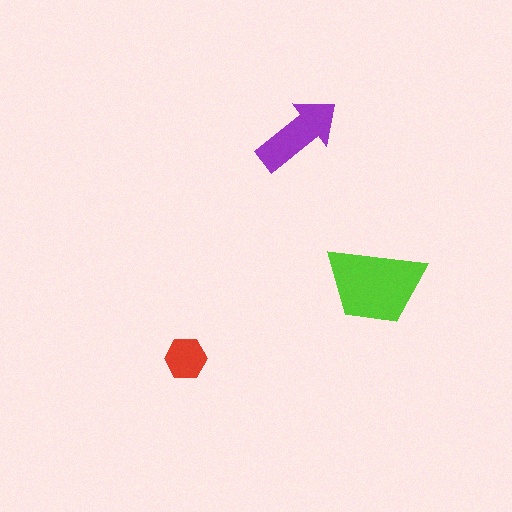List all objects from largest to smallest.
The lime trapezoid, the purple arrow, the red hexagon.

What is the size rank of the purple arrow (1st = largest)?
2nd.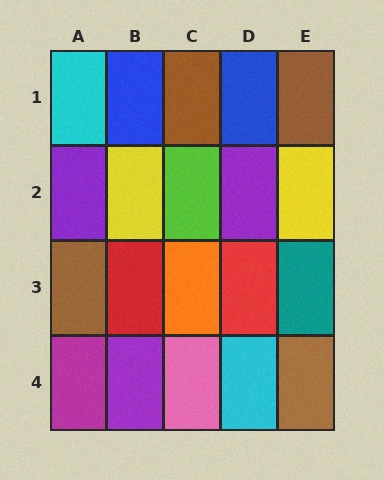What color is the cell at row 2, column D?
Purple.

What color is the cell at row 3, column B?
Red.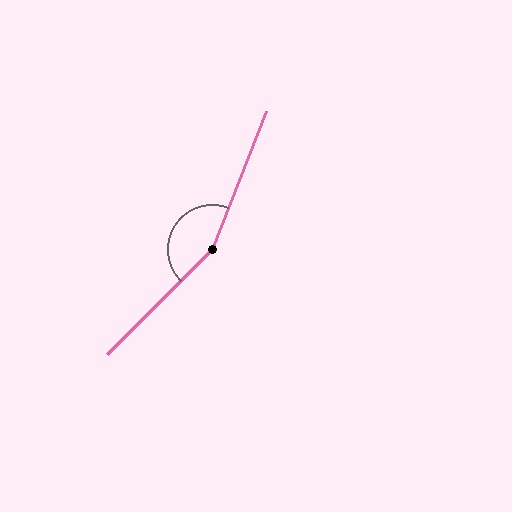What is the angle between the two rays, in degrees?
Approximately 156 degrees.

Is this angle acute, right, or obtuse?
It is obtuse.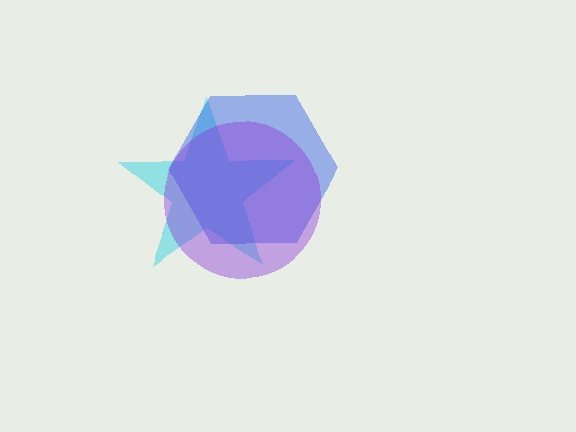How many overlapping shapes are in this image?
There are 3 overlapping shapes in the image.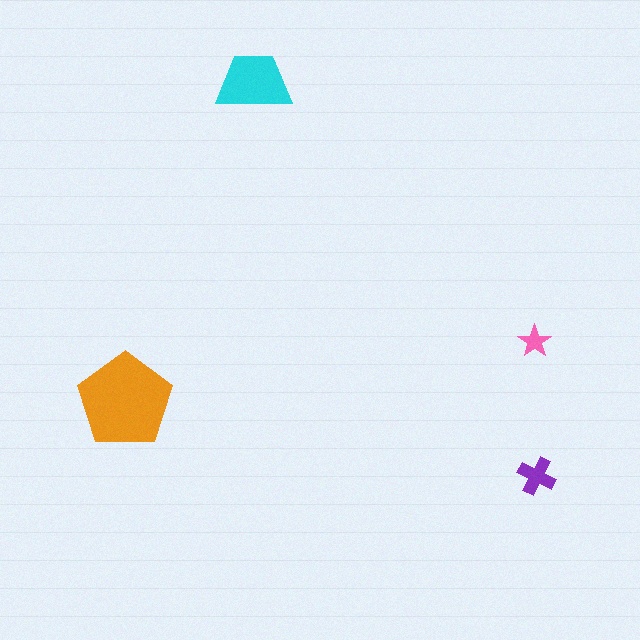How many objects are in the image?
There are 4 objects in the image.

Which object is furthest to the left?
The orange pentagon is leftmost.